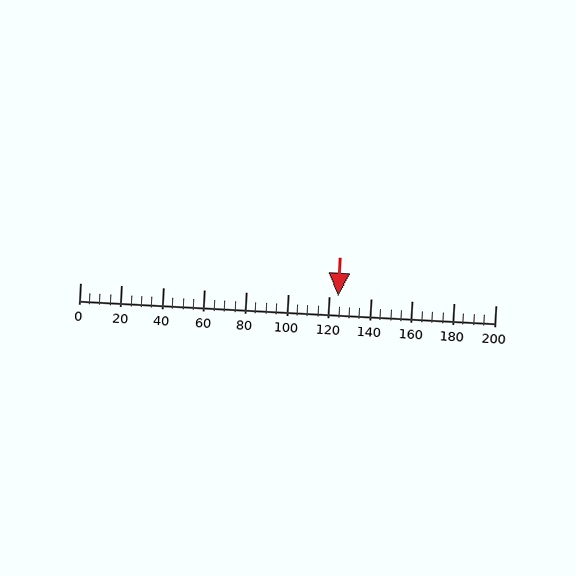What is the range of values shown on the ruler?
The ruler shows values from 0 to 200.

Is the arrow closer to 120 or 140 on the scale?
The arrow is closer to 120.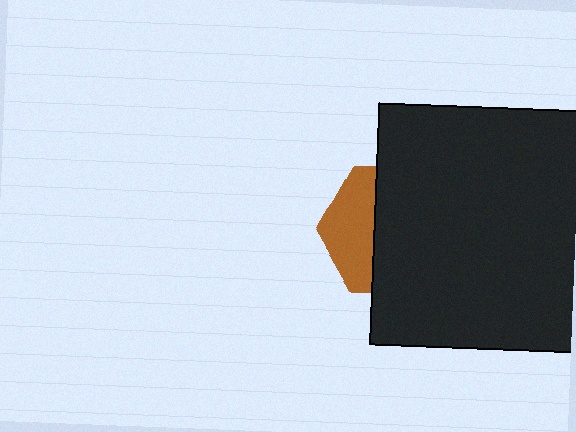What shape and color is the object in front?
The object in front is a black square.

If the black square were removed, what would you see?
You would see the complete brown hexagon.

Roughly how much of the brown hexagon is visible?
A small part of it is visible (roughly 36%).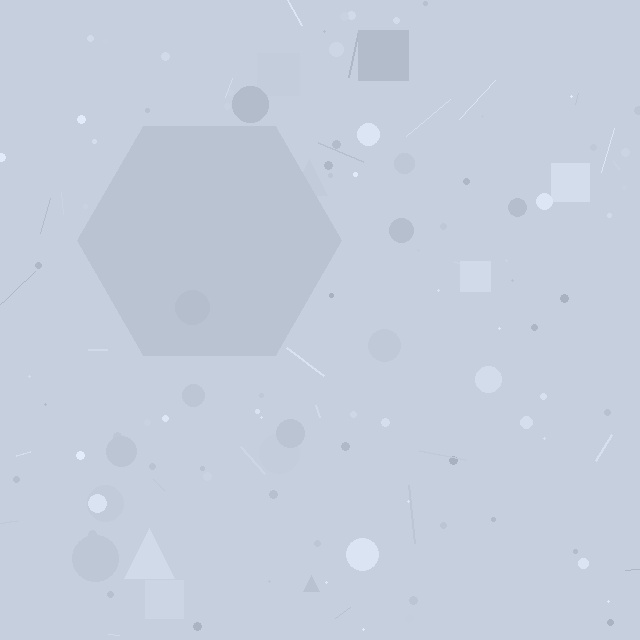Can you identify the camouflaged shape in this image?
The camouflaged shape is a hexagon.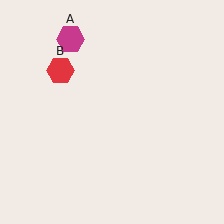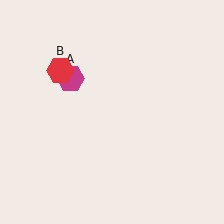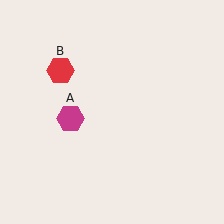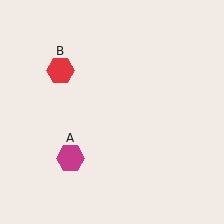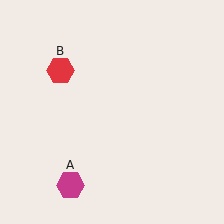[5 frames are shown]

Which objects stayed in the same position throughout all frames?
Red hexagon (object B) remained stationary.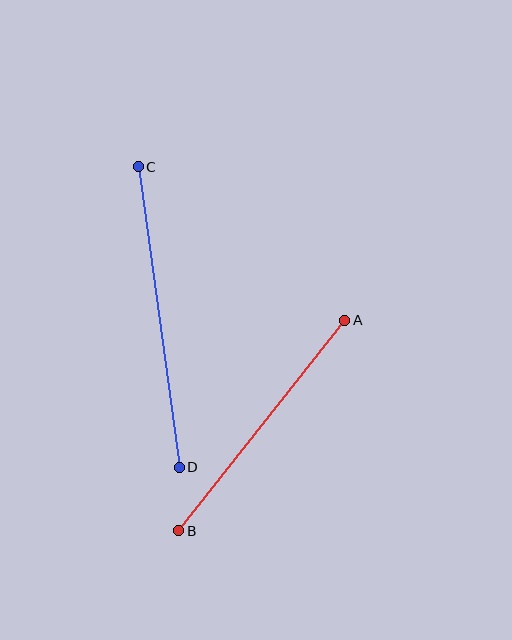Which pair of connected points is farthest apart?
Points C and D are farthest apart.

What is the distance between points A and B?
The distance is approximately 268 pixels.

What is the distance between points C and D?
The distance is approximately 303 pixels.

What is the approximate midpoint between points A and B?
The midpoint is at approximately (262, 426) pixels.